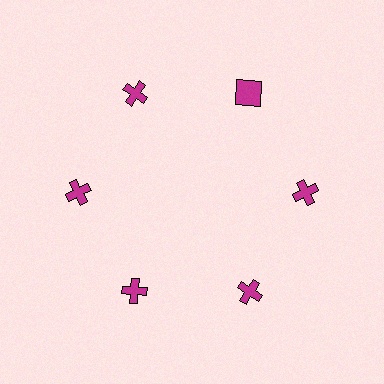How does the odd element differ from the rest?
It has a different shape: square instead of cross.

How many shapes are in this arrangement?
There are 6 shapes arranged in a ring pattern.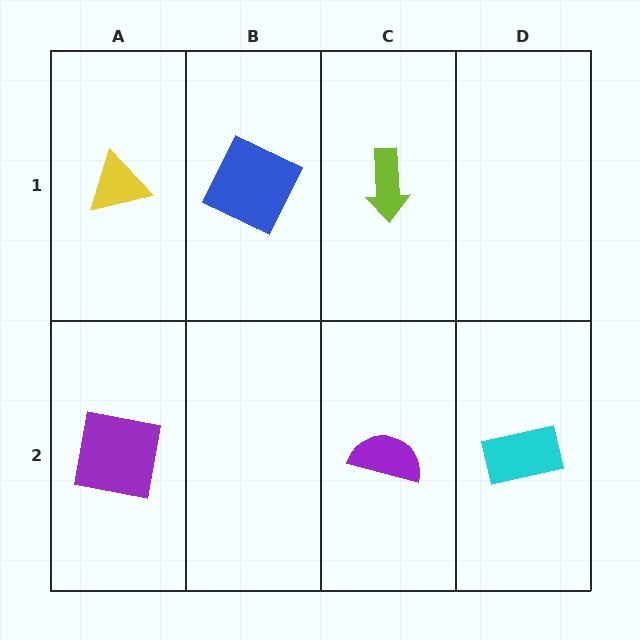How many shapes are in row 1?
3 shapes.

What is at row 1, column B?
A blue square.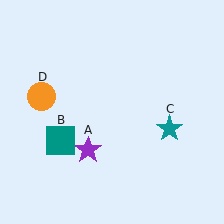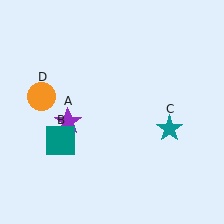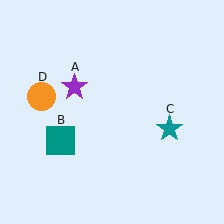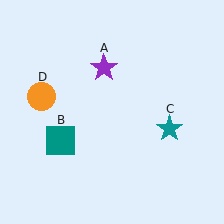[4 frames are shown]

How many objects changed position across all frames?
1 object changed position: purple star (object A).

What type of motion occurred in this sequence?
The purple star (object A) rotated clockwise around the center of the scene.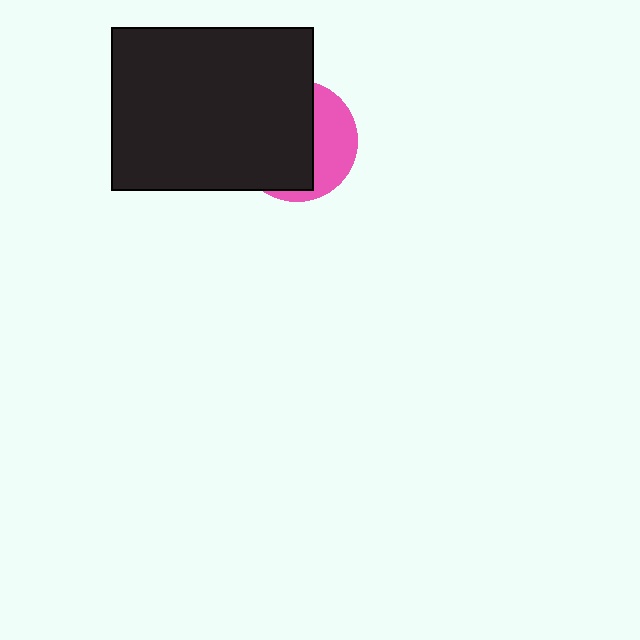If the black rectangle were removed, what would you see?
You would see the complete pink circle.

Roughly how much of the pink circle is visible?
A small part of it is visible (roughly 36%).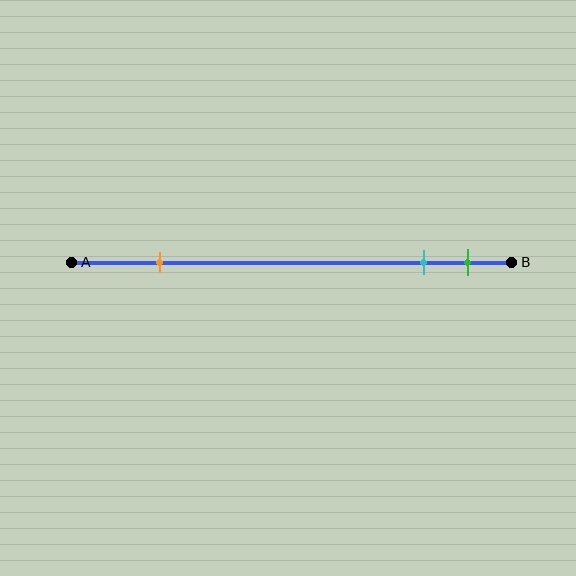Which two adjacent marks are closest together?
The cyan and green marks are the closest adjacent pair.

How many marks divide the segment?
There are 3 marks dividing the segment.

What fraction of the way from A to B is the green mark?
The green mark is approximately 90% (0.9) of the way from A to B.